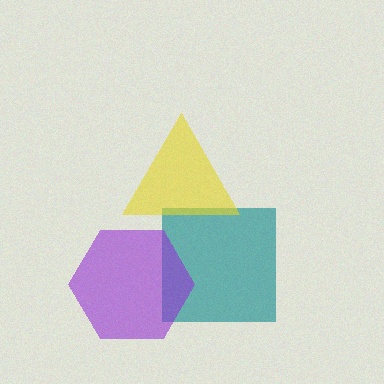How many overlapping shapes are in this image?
There are 3 overlapping shapes in the image.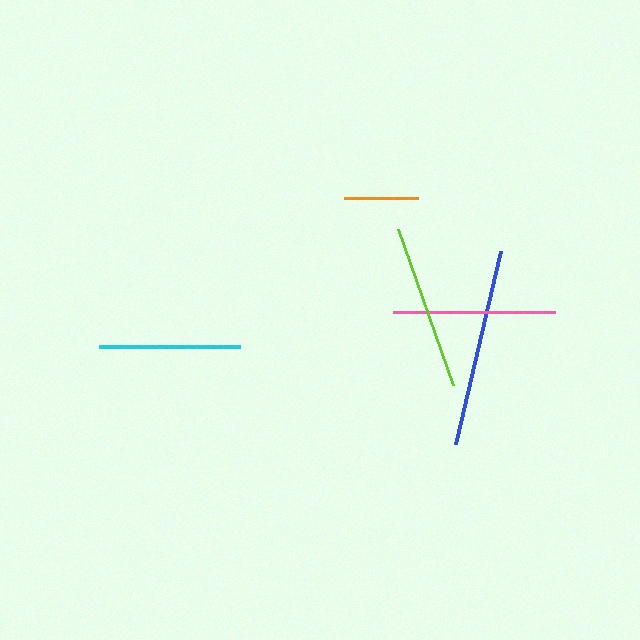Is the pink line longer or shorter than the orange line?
The pink line is longer than the orange line.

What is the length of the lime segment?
The lime segment is approximately 166 pixels long.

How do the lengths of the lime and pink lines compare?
The lime and pink lines are approximately the same length.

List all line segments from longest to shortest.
From longest to shortest: blue, lime, pink, cyan, orange.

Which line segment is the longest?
The blue line is the longest at approximately 199 pixels.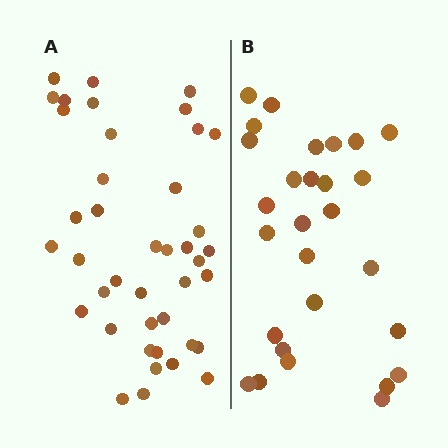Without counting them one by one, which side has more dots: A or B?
Region A (the left region) has more dots.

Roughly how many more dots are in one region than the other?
Region A has approximately 15 more dots than region B.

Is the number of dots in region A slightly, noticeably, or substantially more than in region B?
Region A has substantially more. The ratio is roughly 1.5 to 1.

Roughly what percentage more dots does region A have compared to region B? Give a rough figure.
About 45% more.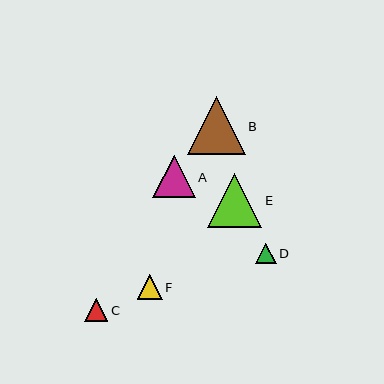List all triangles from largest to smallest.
From largest to smallest: B, E, A, F, C, D.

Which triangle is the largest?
Triangle B is the largest with a size of approximately 58 pixels.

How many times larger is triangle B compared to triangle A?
Triangle B is approximately 1.4 times the size of triangle A.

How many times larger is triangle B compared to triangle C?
Triangle B is approximately 2.5 times the size of triangle C.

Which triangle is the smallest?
Triangle D is the smallest with a size of approximately 20 pixels.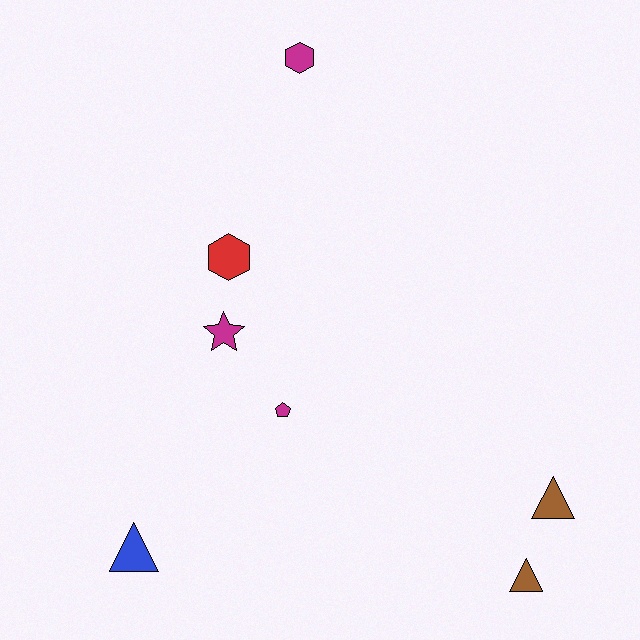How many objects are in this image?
There are 7 objects.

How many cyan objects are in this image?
There are no cyan objects.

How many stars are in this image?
There is 1 star.